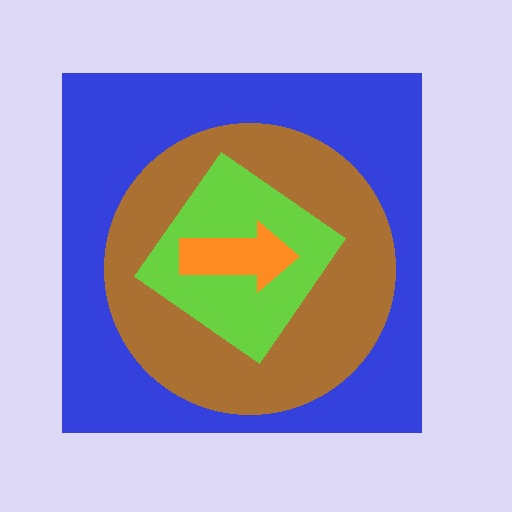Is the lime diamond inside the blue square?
Yes.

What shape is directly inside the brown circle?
The lime diamond.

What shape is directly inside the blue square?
The brown circle.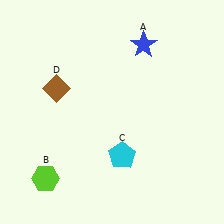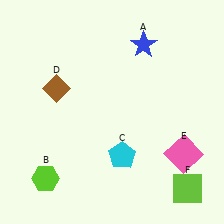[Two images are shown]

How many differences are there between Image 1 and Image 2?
There are 2 differences between the two images.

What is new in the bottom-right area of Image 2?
A lime square (F) was added in the bottom-right area of Image 2.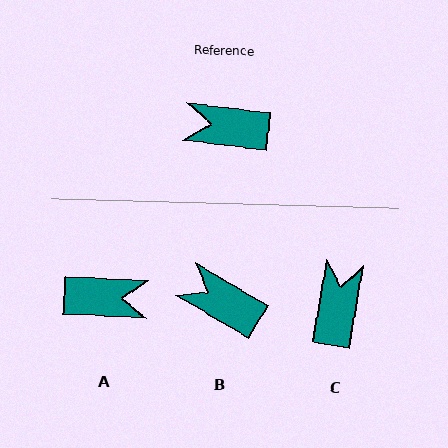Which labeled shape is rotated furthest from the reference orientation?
A, about 176 degrees away.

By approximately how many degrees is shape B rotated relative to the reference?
Approximately 23 degrees clockwise.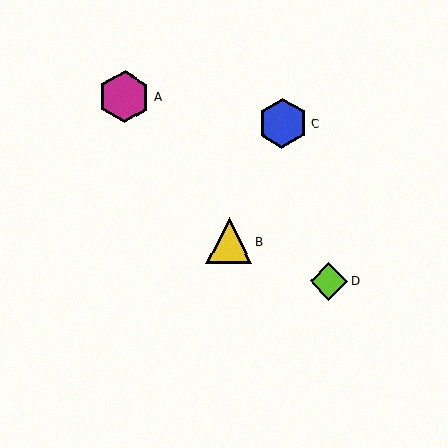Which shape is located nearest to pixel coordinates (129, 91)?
The magenta hexagon (labeled A) at (124, 97) is nearest to that location.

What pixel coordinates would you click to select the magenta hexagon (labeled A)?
Click at (124, 97) to select the magenta hexagon A.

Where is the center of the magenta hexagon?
The center of the magenta hexagon is at (124, 97).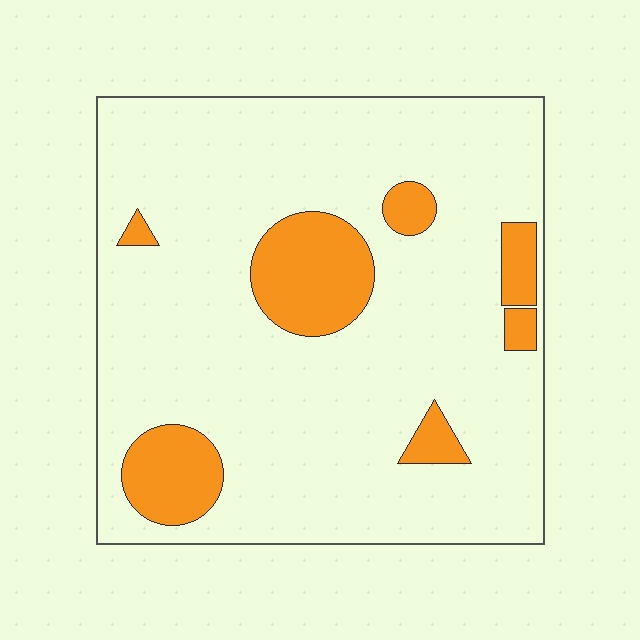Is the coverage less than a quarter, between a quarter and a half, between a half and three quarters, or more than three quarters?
Less than a quarter.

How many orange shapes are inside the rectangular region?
7.